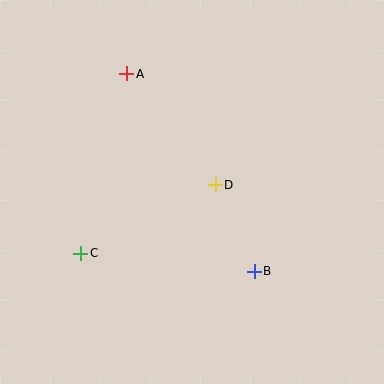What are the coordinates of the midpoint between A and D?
The midpoint between A and D is at (171, 129).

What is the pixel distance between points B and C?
The distance between B and C is 174 pixels.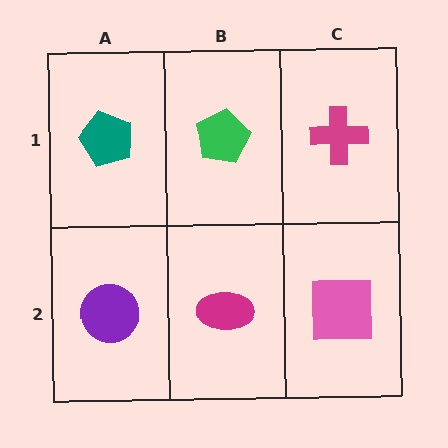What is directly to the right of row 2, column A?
A magenta ellipse.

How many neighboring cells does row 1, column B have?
3.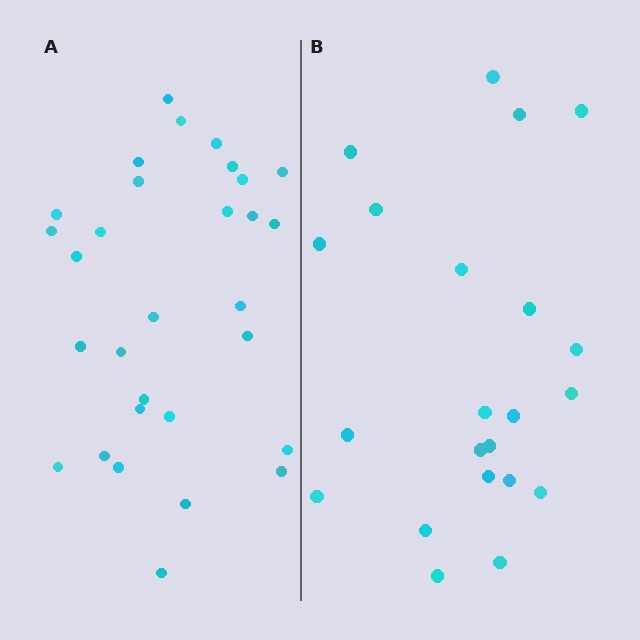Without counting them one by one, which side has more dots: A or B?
Region A (the left region) has more dots.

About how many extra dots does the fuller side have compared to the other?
Region A has roughly 8 or so more dots than region B.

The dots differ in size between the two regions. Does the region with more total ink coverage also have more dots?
No. Region B has more total ink coverage because its dots are larger, but region A actually contains more individual dots. Total area can be misleading — the number of items is what matters here.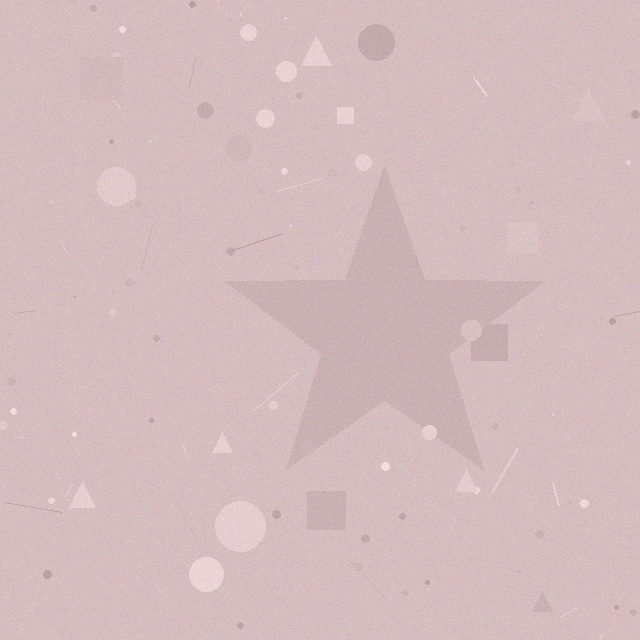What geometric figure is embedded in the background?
A star is embedded in the background.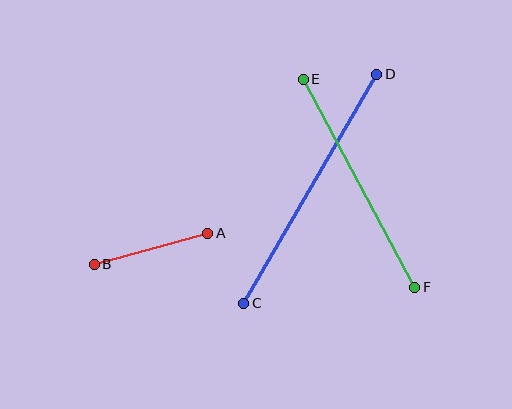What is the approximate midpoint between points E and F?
The midpoint is at approximately (359, 183) pixels.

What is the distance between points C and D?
The distance is approximately 265 pixels.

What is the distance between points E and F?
The distance is approximately 236 pixels.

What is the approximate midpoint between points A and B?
The midpoint is at approximately (151, 249) pixels.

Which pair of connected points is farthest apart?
Points C and D are farthest apart.